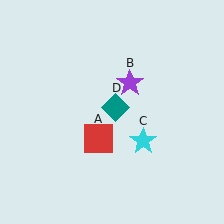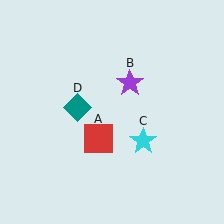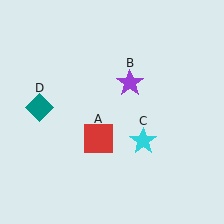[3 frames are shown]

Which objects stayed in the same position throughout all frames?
Red square (object A) and purple star (object B) and cyan star (object C) remained stationary.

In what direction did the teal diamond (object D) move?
The teal diamond (object D) moved left.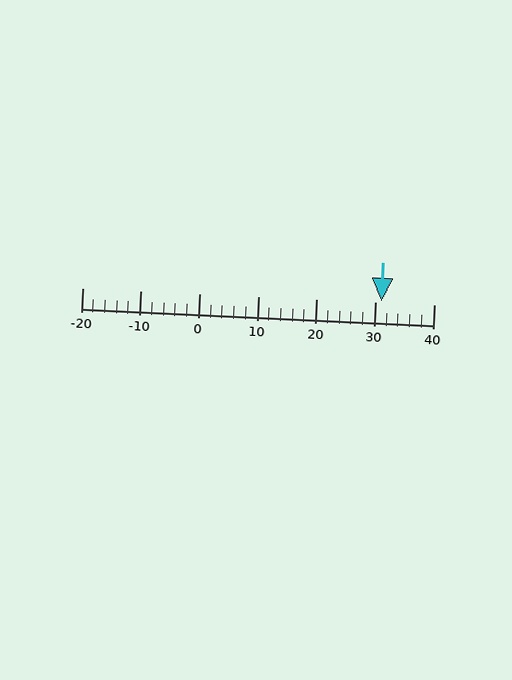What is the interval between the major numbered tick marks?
The major tick marks are spaced 10 units apart.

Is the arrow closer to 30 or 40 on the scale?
The arrow is closer to 30.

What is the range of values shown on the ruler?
The ruler shows values from -20 to 40.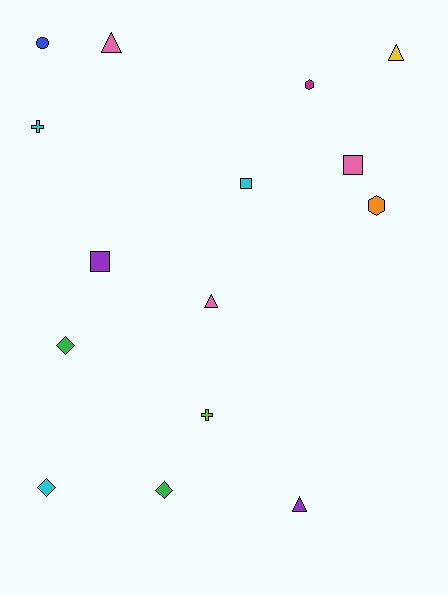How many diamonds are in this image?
There are 3 diamonds.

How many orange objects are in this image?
There is 1 orange object.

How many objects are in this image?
There are 15 objects.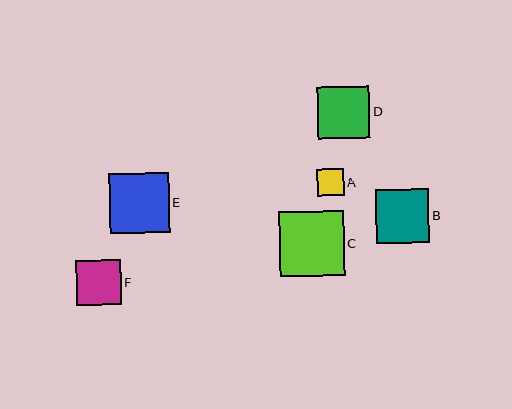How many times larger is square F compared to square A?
Square F is approximately 1.6 times the size of square A.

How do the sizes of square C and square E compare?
Square C and square E are approximately the same size.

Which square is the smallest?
Square A is the smallest with a size of approximately 27 pixels.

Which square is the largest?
Square C is the largest with a size of approximately 64 pixels.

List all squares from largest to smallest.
From largest to smallest: C, E, B, D, F, A.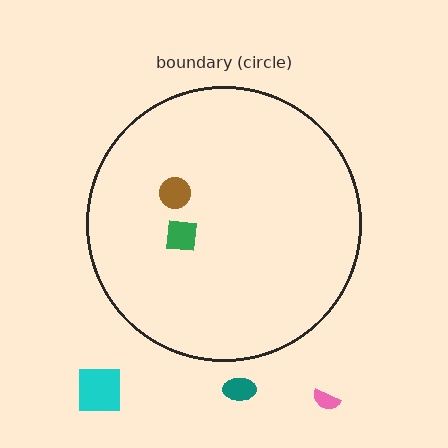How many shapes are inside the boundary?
2 inside, 3 outside.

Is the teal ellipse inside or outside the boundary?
Outside.